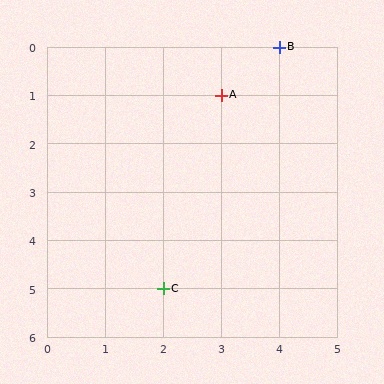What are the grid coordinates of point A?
Point A is at grid coordinates (3, 1).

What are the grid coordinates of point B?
Point B is at grid coordinates (4, 0).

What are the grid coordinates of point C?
Point C is at grid coordinates (2, 5).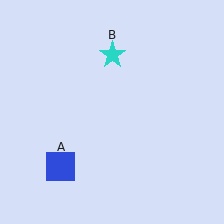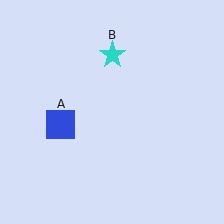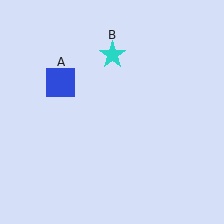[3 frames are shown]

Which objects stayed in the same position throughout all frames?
Cyan star (object B) remained stationary.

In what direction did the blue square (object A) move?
The blue square (object A) moved up.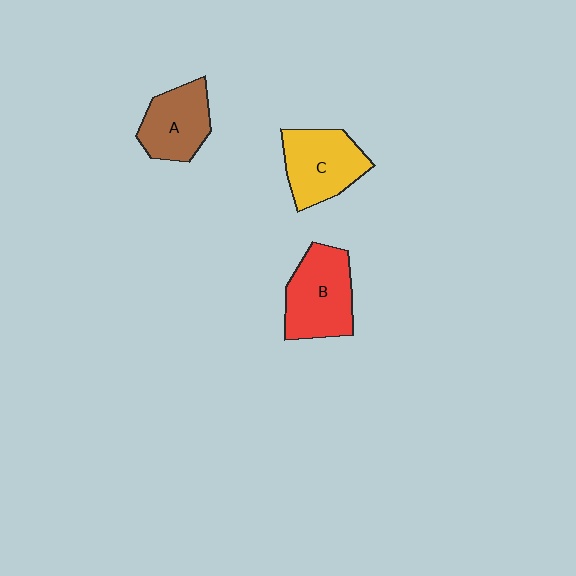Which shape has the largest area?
Shape B (red).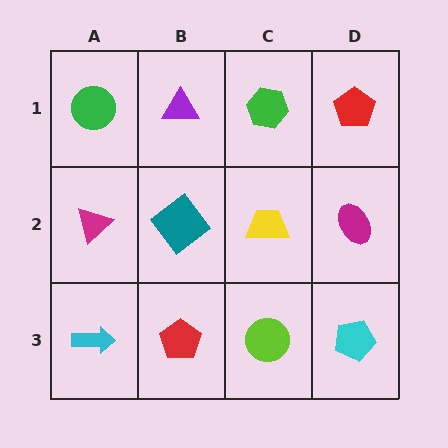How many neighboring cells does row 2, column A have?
3.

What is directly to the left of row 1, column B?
A green circle.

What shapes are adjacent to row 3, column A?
A magenta triangle (row 2, column A), a red pentagon (row 3, column B).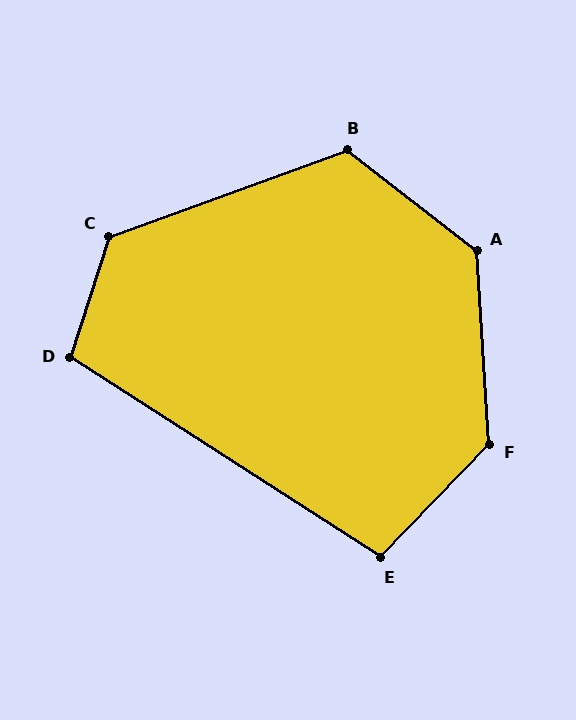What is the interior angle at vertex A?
Approximately 132 degrees (obtuse).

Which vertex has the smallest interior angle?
E, at approximately 101 degrees.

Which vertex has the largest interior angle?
F, at approximately 133 degrees.